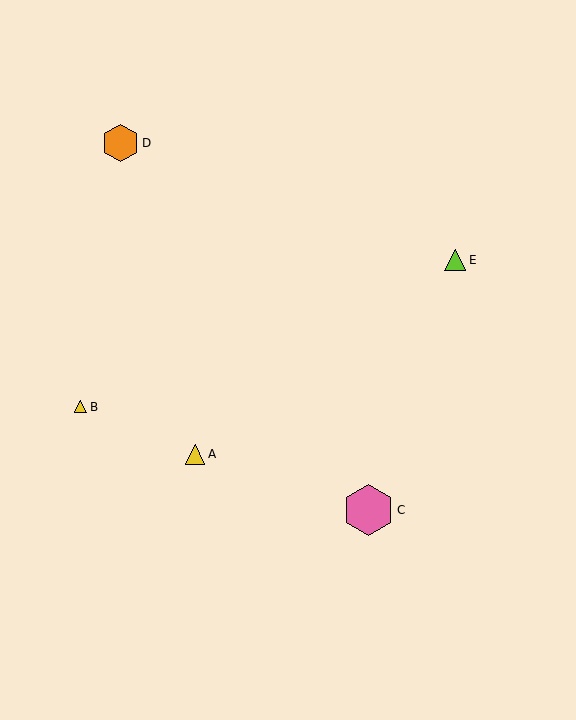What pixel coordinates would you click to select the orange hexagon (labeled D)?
Click at (121, 143) to select the orange hexagon D.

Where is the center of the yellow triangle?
The center of the yellow triangle is at (81, 407).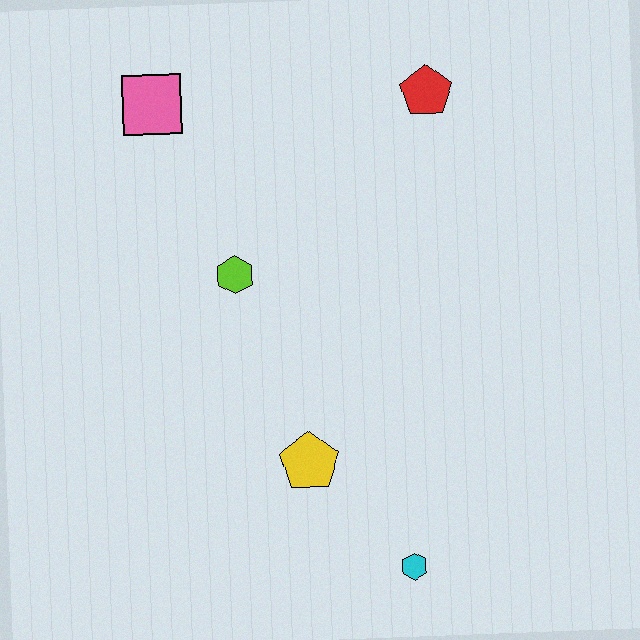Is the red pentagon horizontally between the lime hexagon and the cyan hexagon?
No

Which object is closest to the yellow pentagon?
The cyan hexagon is closest to the yellow pentagon.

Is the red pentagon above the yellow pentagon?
Yes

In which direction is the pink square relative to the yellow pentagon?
The pink square is above the yellow pentagon.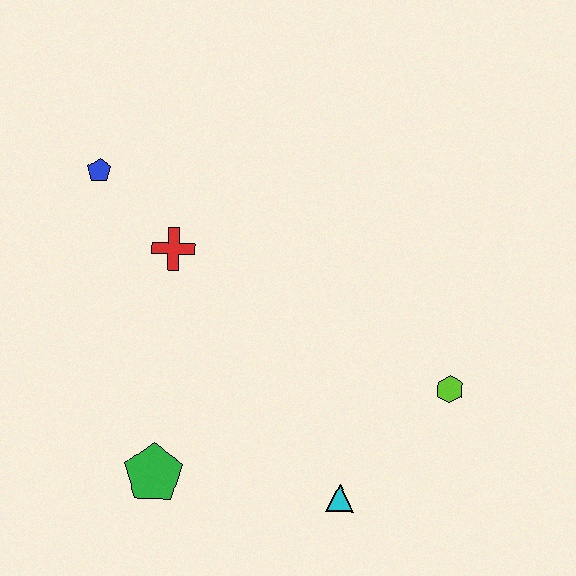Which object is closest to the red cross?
The blue pentagon is closest to the red cross.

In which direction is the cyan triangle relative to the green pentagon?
The cyan triangle is to the right of the green pentagon.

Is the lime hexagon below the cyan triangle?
No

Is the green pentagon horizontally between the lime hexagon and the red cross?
No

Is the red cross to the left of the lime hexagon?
Yes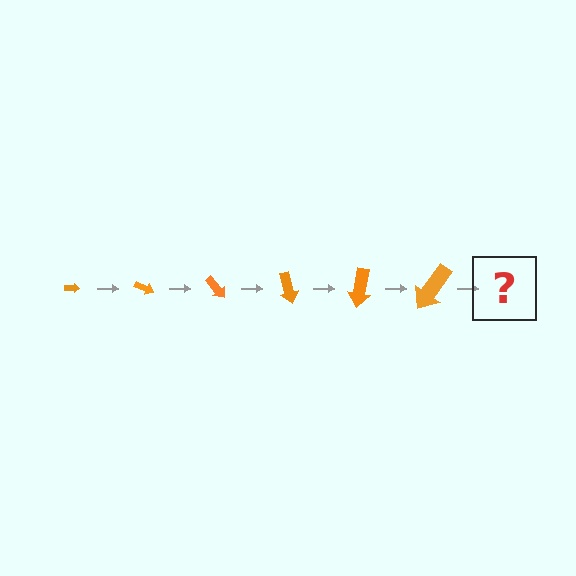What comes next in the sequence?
The next element should be an arrow, larger than the previous one and rotated 150 degrees from the start.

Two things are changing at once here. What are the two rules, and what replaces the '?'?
The two rules are that the arrow grows larger each step and it rotates 25 degrees each step. The '?' should be an arrow, larger than the previous one and rotated 150 degrees from the start.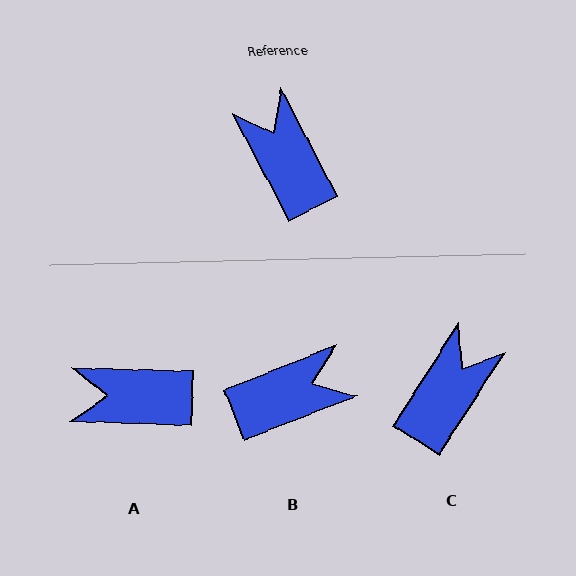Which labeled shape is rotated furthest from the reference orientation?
B, about 96 degrees away.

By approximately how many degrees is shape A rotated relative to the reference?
Approximately 61 degrees counter-clockwise.